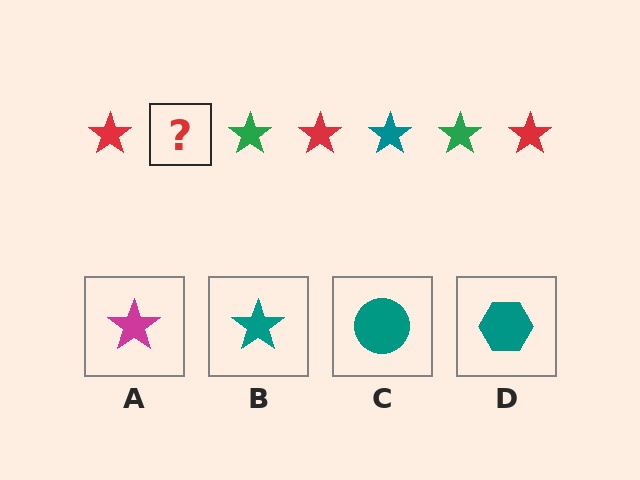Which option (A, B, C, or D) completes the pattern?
B.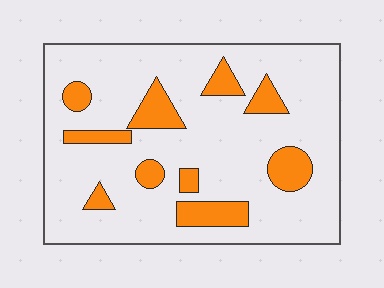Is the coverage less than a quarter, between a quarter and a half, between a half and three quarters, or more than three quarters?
Less than a quarter.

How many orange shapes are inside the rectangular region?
10.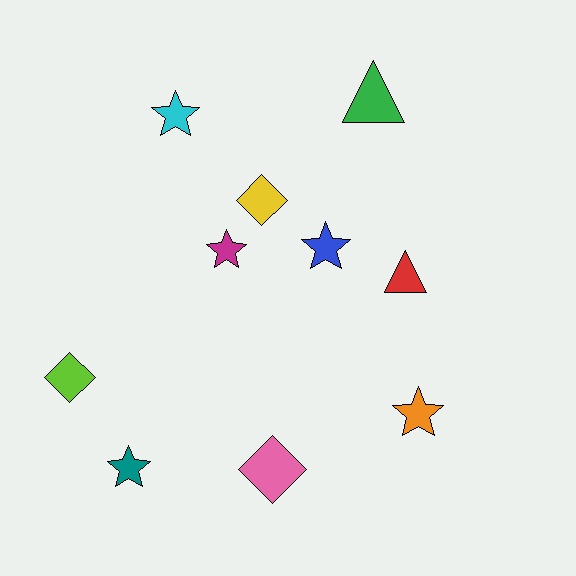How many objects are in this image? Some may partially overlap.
There are 10 objects.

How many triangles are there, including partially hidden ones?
There are 2 triangles.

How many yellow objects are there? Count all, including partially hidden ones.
There is 1 yellow object.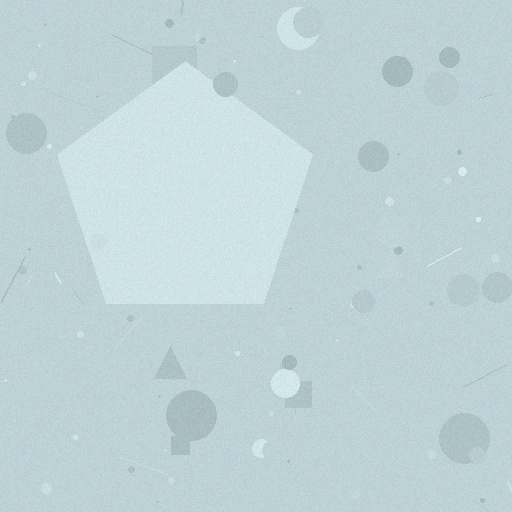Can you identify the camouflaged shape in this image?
The camouflaged shape is a pentagon.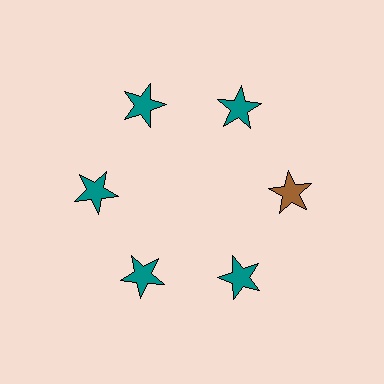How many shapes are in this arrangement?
There are 6 shapes arranged in a ring pattern.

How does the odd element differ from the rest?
It has a different color: brown instead of teal.